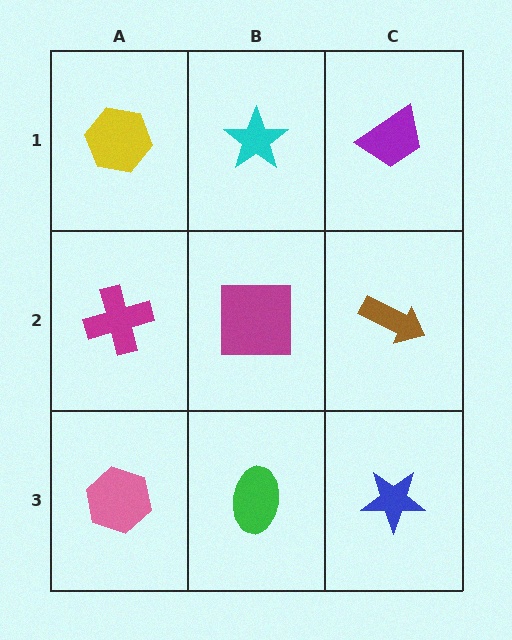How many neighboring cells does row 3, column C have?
2.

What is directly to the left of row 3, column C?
A green ellipse.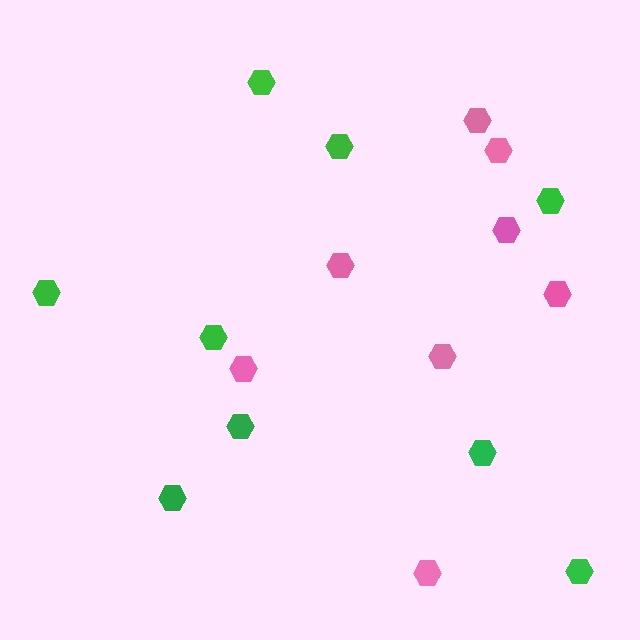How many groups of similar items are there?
There are 2 groups: one group of green hexagons (9) and one group of pink hexagons (8).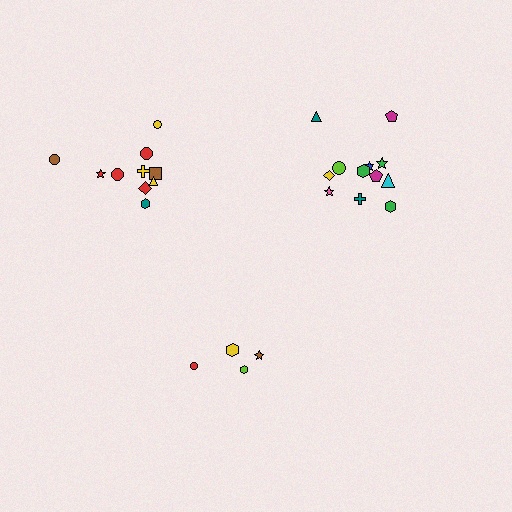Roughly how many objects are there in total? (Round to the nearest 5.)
Roughly 25 objects in total.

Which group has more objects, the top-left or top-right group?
The top-right group.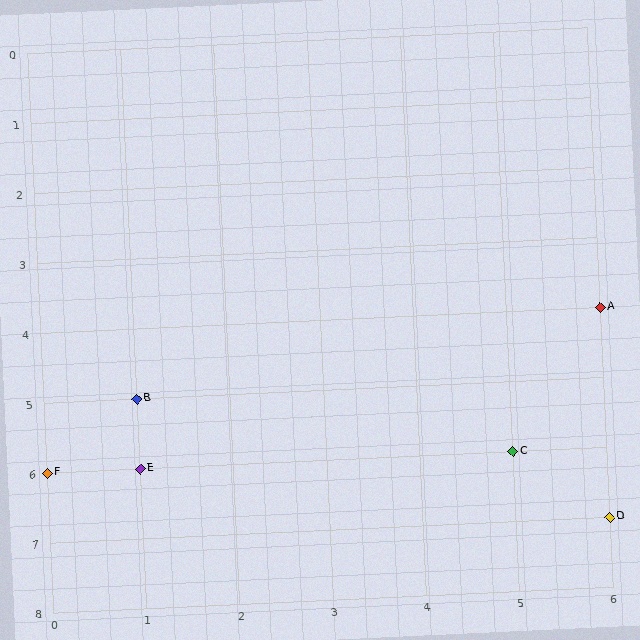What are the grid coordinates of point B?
Point B is at grid coordinates (1, 5).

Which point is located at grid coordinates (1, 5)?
Point B is at (1, 5).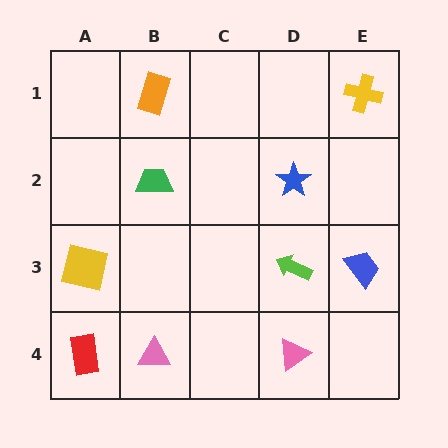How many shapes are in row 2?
2 shapes.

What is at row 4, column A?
A red rectangle.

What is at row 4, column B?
A pink triangle.